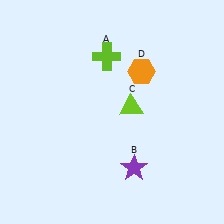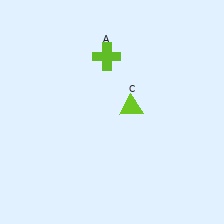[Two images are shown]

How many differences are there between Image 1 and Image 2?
There are 2 differences between the two images.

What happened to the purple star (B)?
The purple star (B) was removed in Image 2. It was in the bottom-right area of Image 1.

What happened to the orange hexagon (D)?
The orange hexagon (D) was removed in Image 2. It was in the top-right area of Image 1.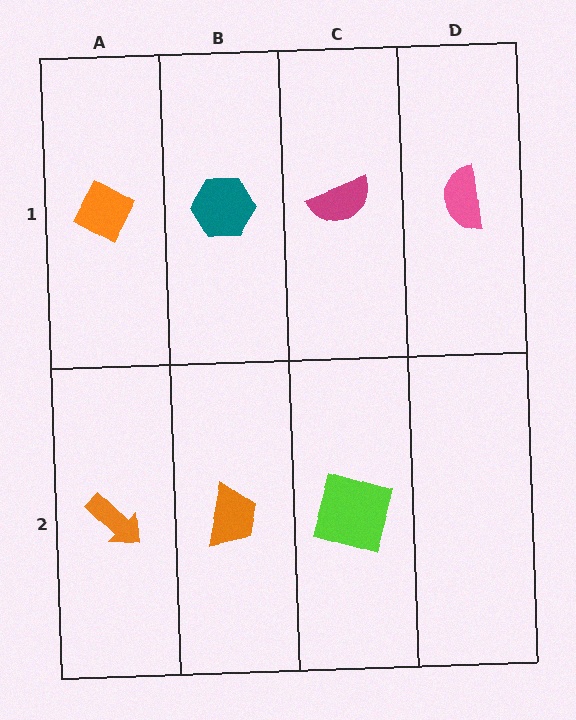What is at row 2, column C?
A lime square.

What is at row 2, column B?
An orange trapezoid.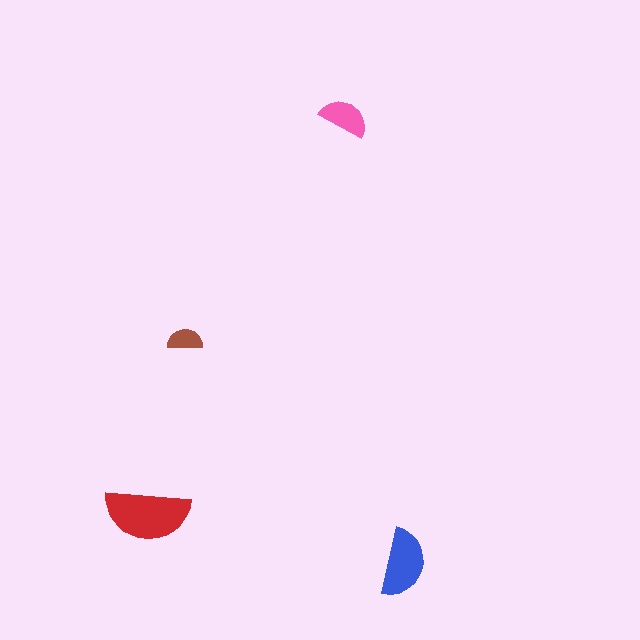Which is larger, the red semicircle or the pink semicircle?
The red one.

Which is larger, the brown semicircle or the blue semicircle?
The blue one.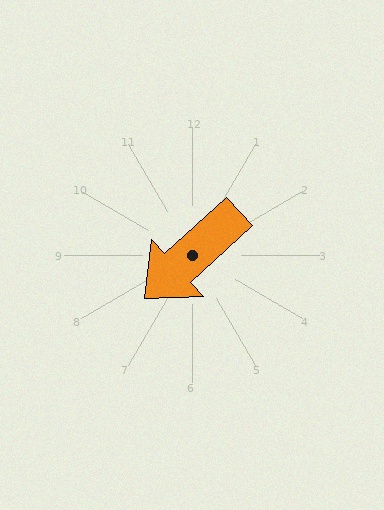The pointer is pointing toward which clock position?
Roughly 8 o'clock.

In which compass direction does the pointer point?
Southwest.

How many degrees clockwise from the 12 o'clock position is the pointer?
Approximately 227 degrees.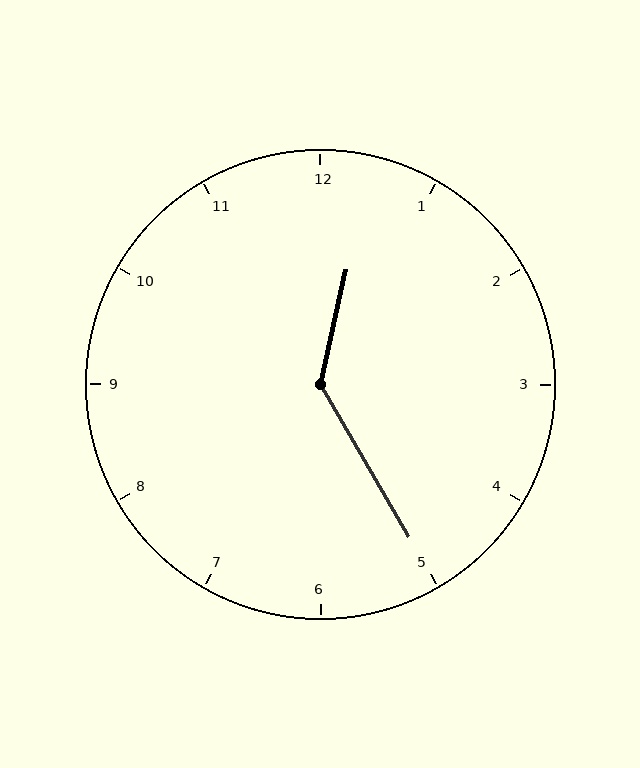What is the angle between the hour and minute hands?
Approximately 138 degrees.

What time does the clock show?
12:25.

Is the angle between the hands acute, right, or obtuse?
It is obtuse.